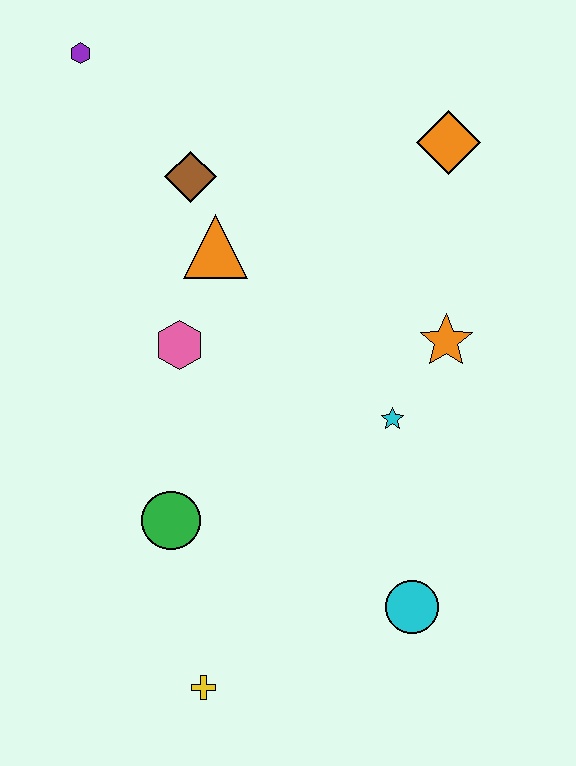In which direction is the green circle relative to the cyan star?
The green circle is to the left of the cyan star.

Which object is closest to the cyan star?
The orange star is closest to the cyan star.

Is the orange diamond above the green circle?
Yes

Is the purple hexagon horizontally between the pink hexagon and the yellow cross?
No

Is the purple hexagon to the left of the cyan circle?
Yes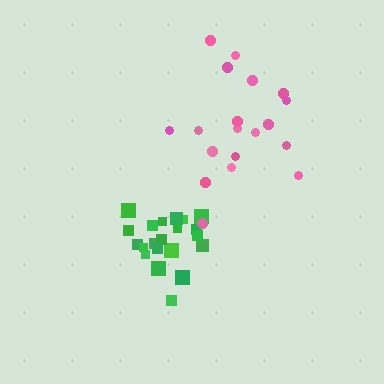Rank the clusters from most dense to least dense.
green, pink.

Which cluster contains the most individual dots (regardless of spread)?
Green (21).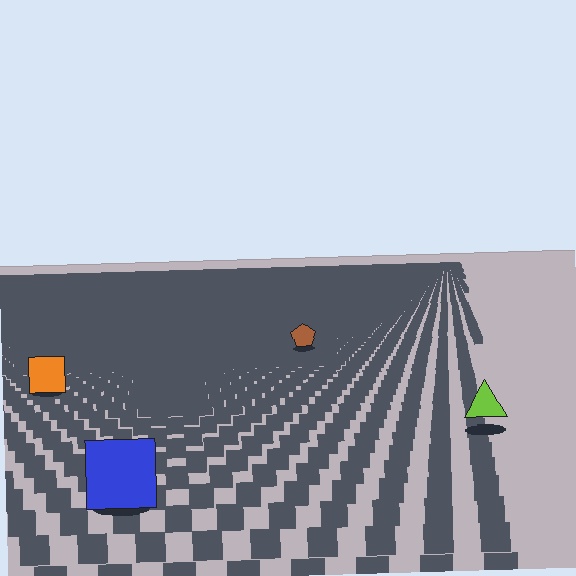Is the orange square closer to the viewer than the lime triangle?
No. The lime triangle is closer — you can tell from the texture gradient: the ground texture is coarser near it.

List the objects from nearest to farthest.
From nearest to farthest: the blue square, the lime triangle, the orange square, the brown pentagon.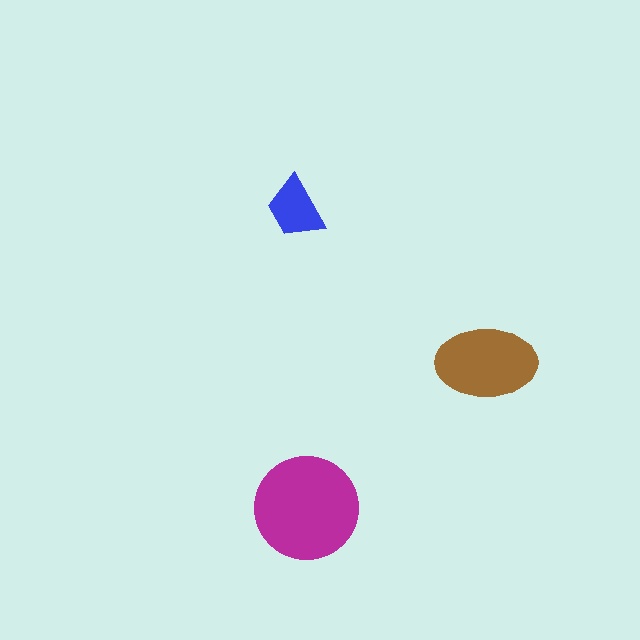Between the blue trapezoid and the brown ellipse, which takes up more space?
The brown ellipse.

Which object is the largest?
The magenta circle.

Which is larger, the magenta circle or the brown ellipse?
The magenta circle.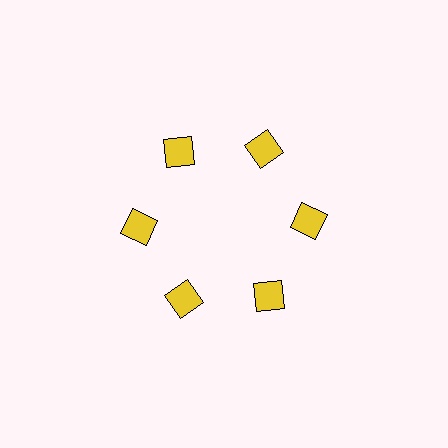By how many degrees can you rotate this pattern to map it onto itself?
The pattern maps onto itself every 60 degrees of rotation.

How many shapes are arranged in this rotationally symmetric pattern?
There are 6 shapes, arranged in 6 groups of 1.